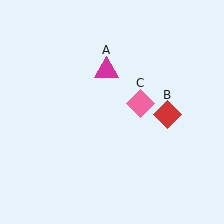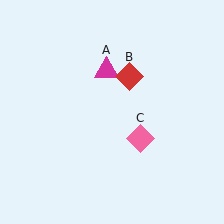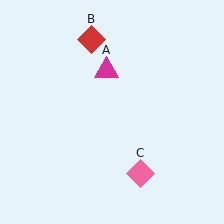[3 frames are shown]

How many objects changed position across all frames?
2 objects changed position: red diamond (object B), pink diamond (object C).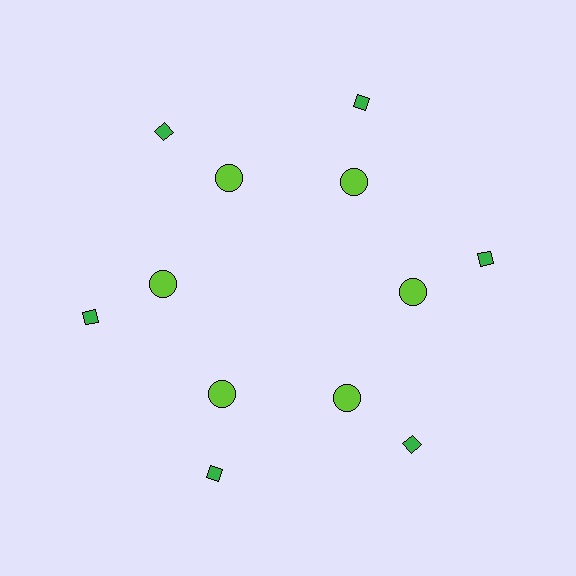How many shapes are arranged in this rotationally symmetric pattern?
There are 12 shapes, arranged in 6 groups of 2.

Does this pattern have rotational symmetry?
Yes, this pattern has 6-fold rotational symmetry. It looks the same after rotating 60 degrees around the center.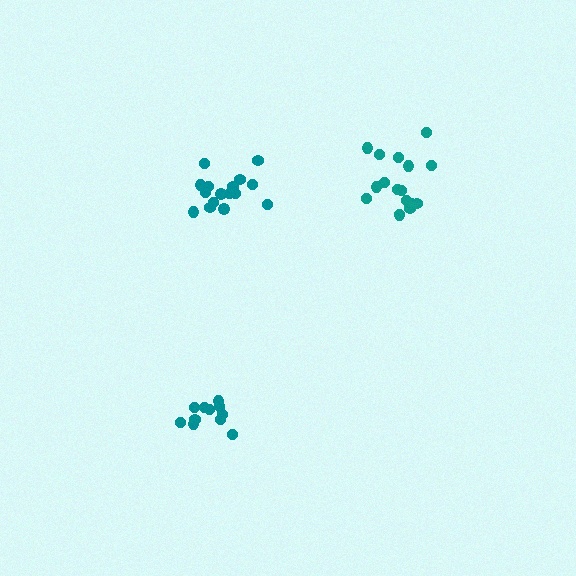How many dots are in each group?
Group 1: 11 dots, Group 2: 17 dots, Group 3: 16 dots (44 total).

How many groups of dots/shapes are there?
There are 3 groups.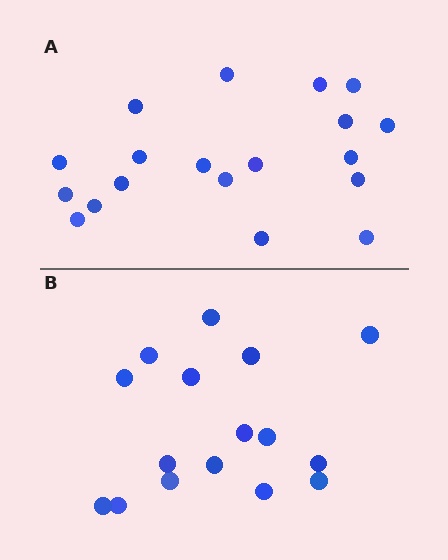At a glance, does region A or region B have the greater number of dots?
Region A (the top region) has more dots.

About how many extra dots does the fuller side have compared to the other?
Region A has just a few more — roughly 2 or 3 more dots than region B.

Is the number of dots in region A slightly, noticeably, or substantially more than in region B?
Region A has only slightly more — the two regions are fairly close. The ratio is roughly 1.2 to 1.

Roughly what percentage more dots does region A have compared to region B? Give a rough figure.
About 20% more.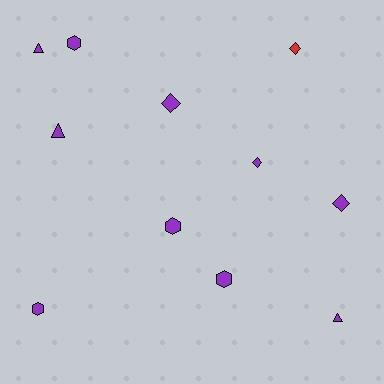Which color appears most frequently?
Purple, with 10 objects.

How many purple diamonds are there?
There are 3 purple diamonds.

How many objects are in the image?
There are 11 objects.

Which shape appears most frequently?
Hexagon, with 4 objects.